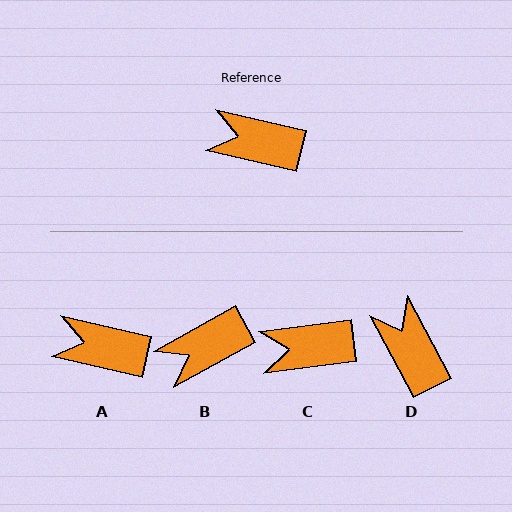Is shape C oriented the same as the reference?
No, it is off by about 21 degrees.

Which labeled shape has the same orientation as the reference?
A.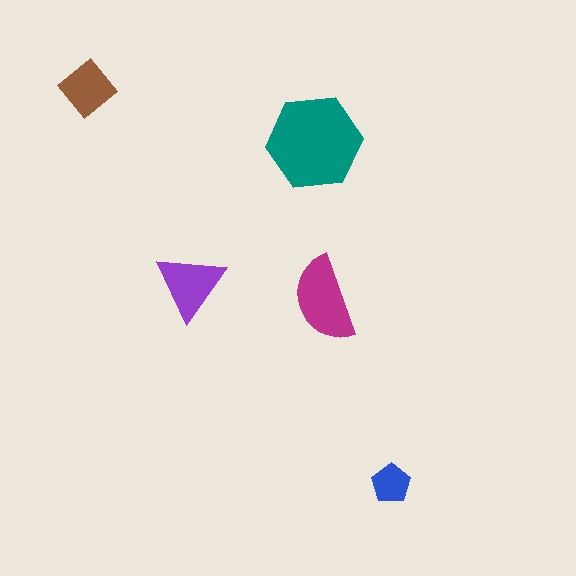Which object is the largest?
The teal hexagon.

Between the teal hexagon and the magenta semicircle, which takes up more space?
The teal hexagon.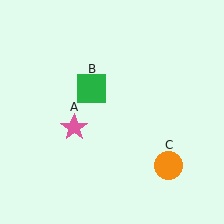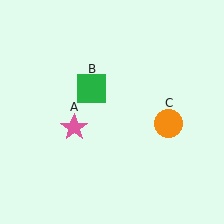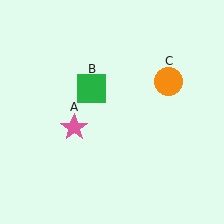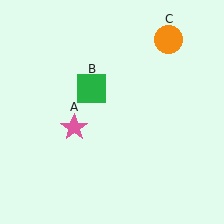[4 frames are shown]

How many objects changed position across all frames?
1 object changed position: orange circle (object C).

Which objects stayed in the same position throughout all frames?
Pink star (object A) and green square (object B) remained stationary.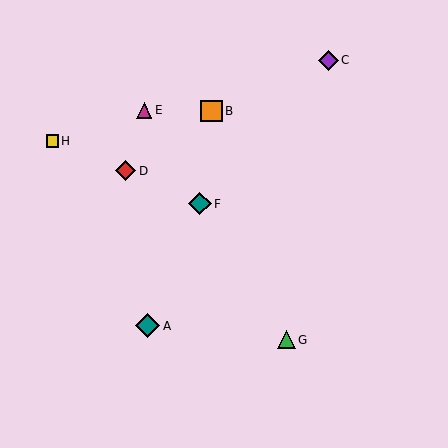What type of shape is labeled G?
Shape G is a green triangle.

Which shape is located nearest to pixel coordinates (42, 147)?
The yellow square (labeled H) at (52, 141) is nearest to that location.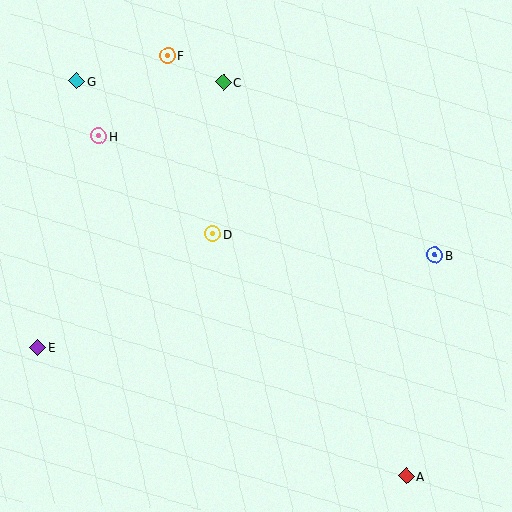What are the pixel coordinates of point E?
Point E is at (38, 347).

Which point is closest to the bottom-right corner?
Point A is closest to the bottom-right corner.